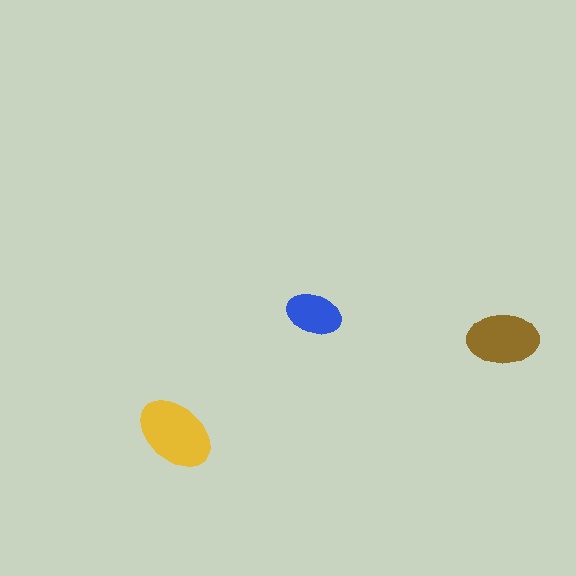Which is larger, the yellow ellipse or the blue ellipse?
The yellow one.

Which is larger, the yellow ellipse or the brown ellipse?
The yellow one.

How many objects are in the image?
There are 3 objects in the image.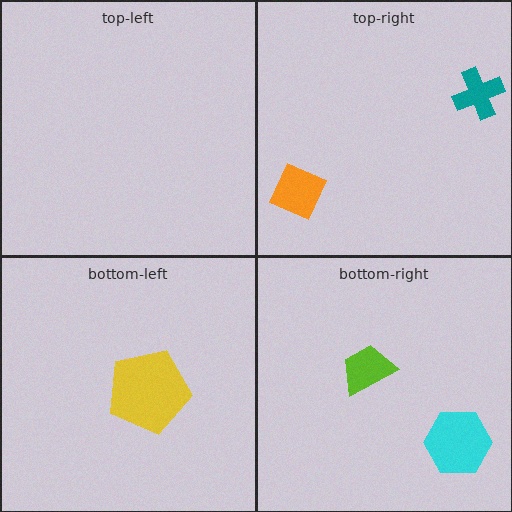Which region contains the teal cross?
The top-right region.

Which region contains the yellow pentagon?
The bottom-left region.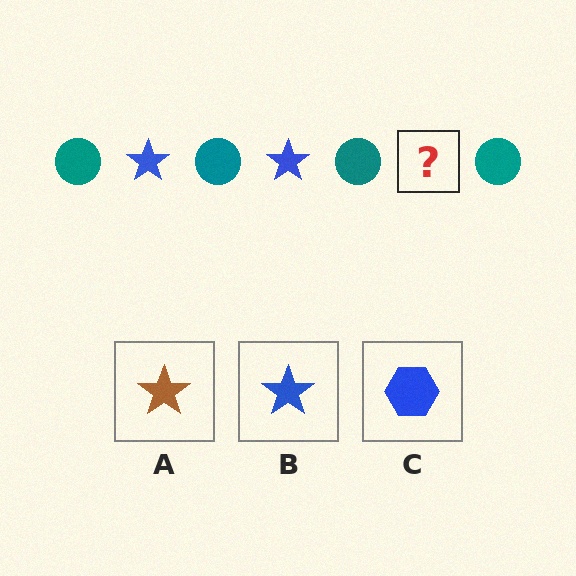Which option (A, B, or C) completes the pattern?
B.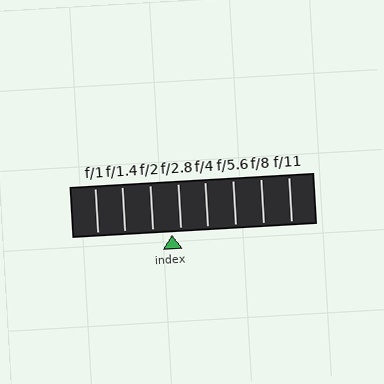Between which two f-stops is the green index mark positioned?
The index mark is between f/2 and f/2.8.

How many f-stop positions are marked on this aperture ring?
There are 8 f-stop positions marked.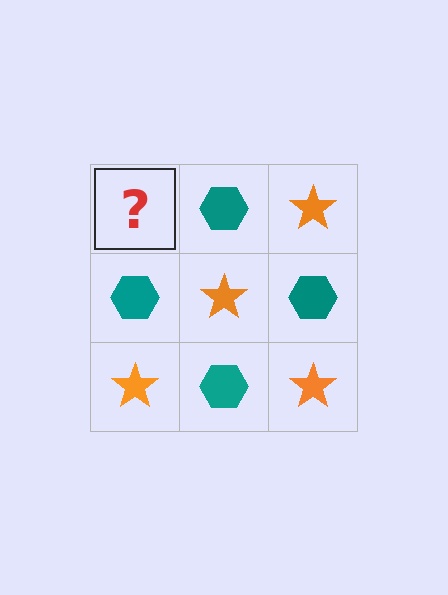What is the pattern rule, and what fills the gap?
The rule is that it alternates orange star and teal hexagon in a checkerboard pattern. The gap should be filled with an orange star.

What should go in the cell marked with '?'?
The missing cell should contain an orange star.